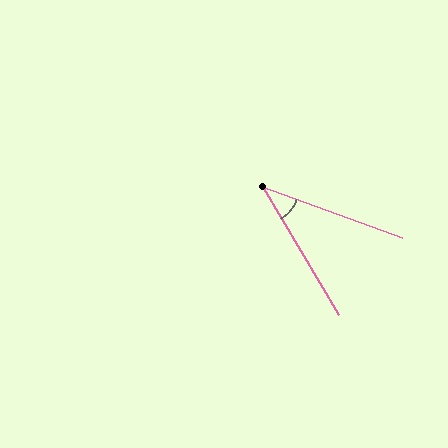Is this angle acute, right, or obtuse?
It is acute.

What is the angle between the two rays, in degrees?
Approximately 40 degrees.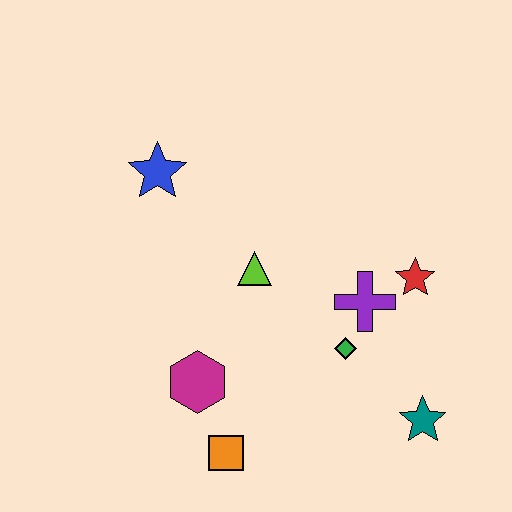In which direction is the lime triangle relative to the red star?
The lime triangle is to the left of the red star.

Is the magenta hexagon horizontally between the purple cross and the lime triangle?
No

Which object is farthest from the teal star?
The blue star is farthest from the teal star.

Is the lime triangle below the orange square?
No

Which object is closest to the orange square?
The magenta hexagon is closest to the orange square.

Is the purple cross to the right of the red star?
No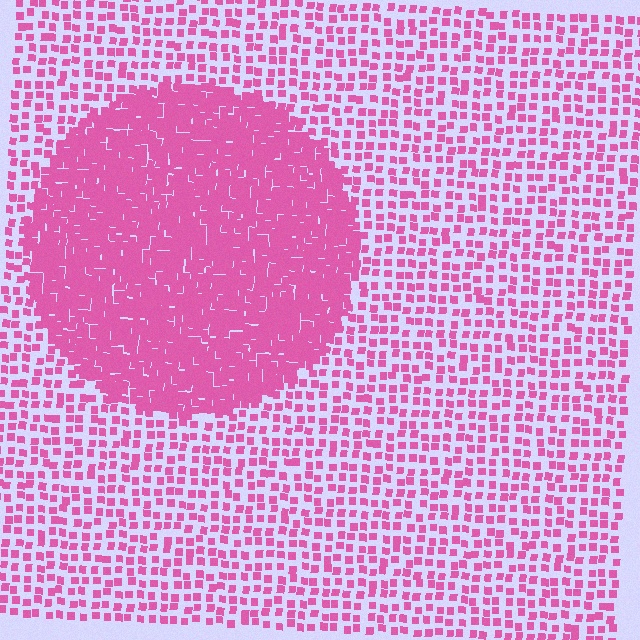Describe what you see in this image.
The image contains small pink elements arranged at two different densities. A circle-shaped region is visible where the elements are more densely packed than the surrounding area.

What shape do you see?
I see a circle.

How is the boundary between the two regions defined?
The boundary is defined by a change in element density (approximately 2.7x ratio). All elements are the same color, size, and shape.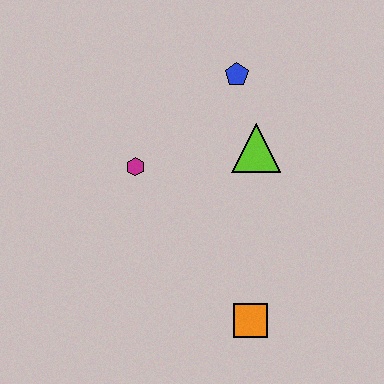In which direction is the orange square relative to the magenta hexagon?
The orange square is below the magenta hexagon.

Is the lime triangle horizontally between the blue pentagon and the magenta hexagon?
No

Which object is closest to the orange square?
The lime triangle is closest to the orange square.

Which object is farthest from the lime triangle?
The orange square is farthest from the lime triangle.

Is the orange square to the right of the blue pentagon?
Yes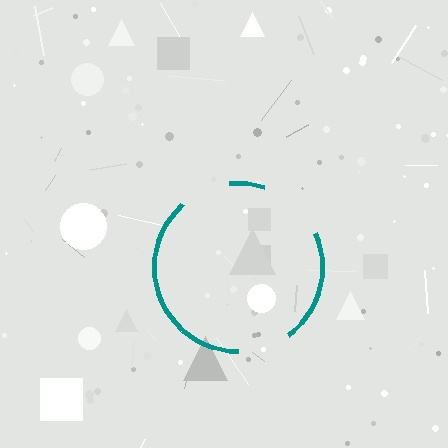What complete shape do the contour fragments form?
The contour fragments form a circle.